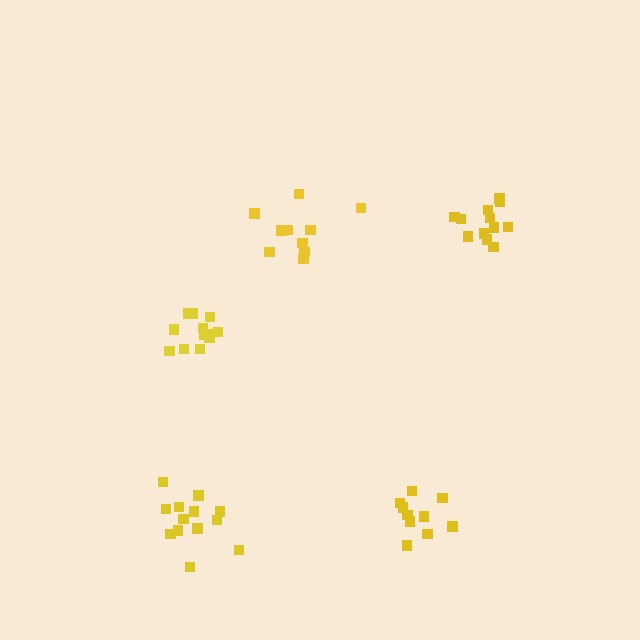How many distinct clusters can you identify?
There are 5 distinct clusters.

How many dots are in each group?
Group 1: 10 dots, Group 2: 13 dots, Group 3: 12 dots, Group 4: 10 dots, Group 5: 12 dots (57 total).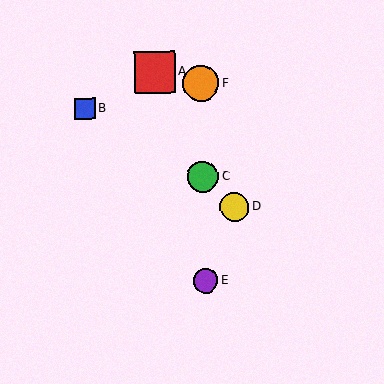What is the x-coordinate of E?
Object E is at x≈206.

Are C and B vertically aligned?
No, C is at x≈203 and B is at x≈85.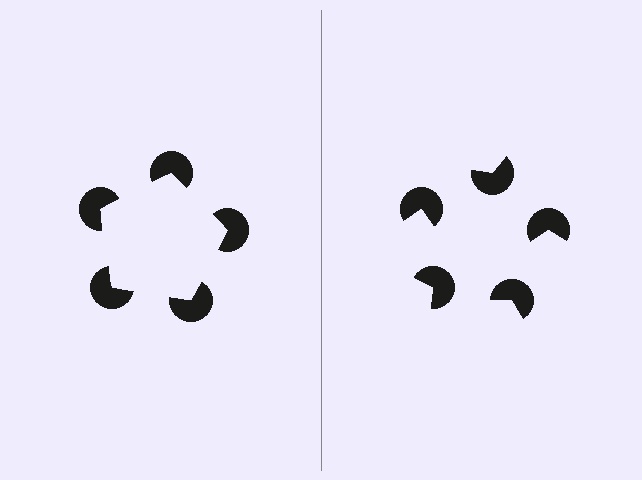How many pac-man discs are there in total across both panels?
10 — 5 on each side.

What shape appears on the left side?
An illusory pentagon.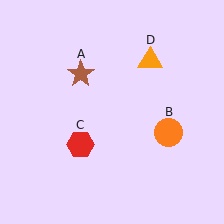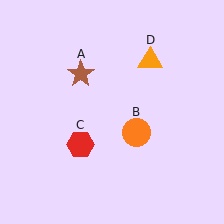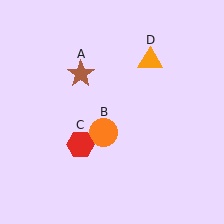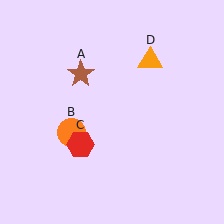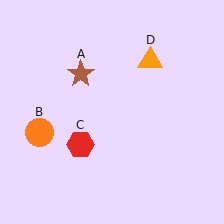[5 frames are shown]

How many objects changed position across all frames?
1 object changed position: orange circle (object B).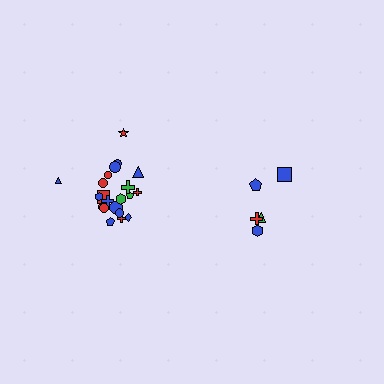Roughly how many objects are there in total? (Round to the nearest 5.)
Roughly 25 objects in total.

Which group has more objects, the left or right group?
The left group.